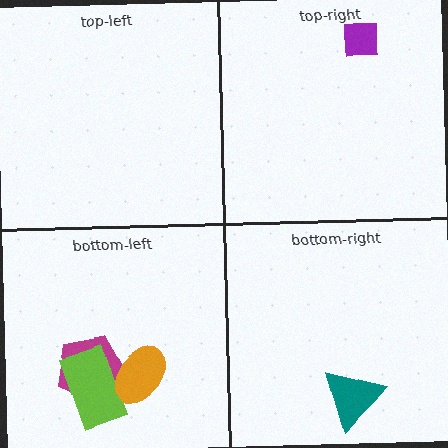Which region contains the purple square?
The top-right region.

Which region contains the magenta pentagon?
The bottom-left region.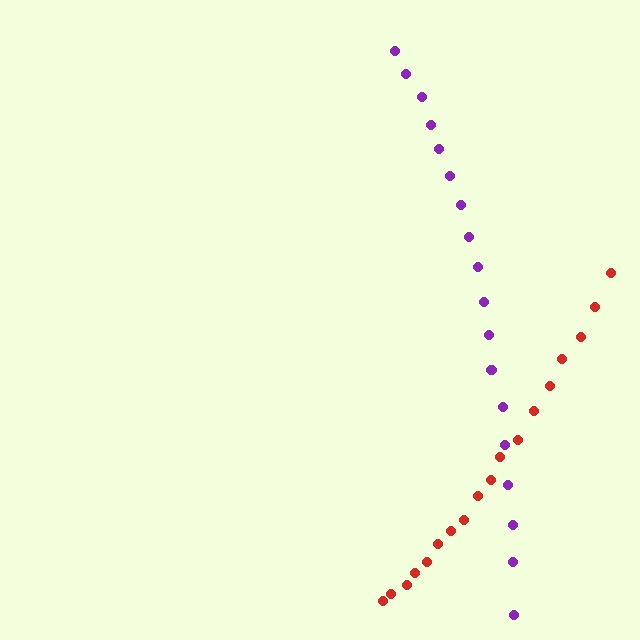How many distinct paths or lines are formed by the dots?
There are 2 distinct paths.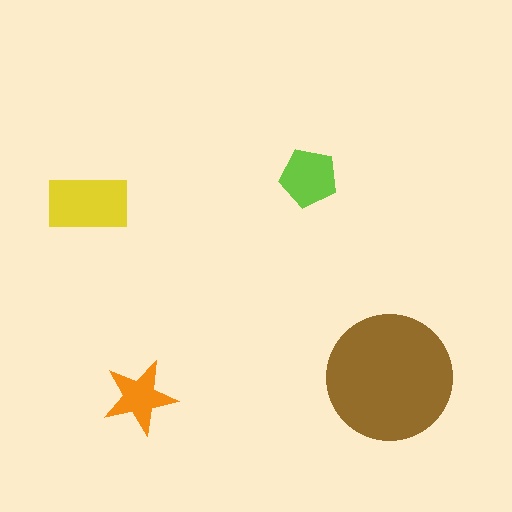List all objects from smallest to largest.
The orange star, the lime pentagon, the yellow rectangle, the brown circle.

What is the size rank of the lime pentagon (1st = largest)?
3rd.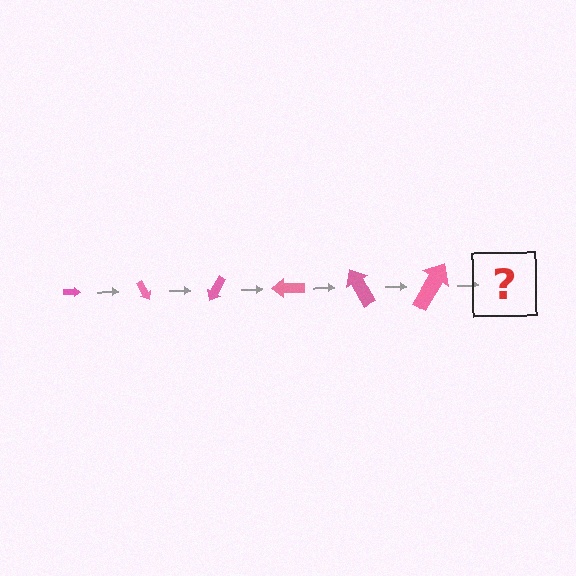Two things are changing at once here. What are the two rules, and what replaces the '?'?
The two rules are that the arrow grows larger each step and it rotates 60 degrees each step. The '?' should be an arrow, larger than the previous one and rotated 360 degrees from the start.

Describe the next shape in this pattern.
It should be an arrow, larger than the previous one and rotated 360 degrees from the start.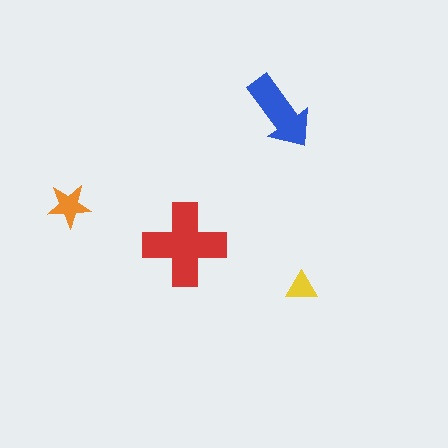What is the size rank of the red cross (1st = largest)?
1st.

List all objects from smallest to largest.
The yellow triangle, the orange star, the blue arrow, the red cross.